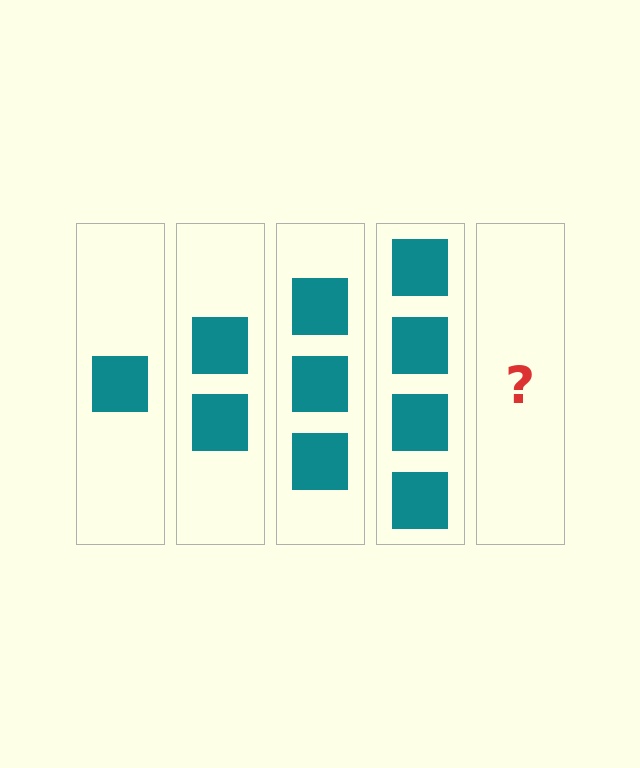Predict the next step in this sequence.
The next step is 5 squares.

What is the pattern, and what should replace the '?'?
The pattern is that each step adds one more square. The '?' should be 5 squares.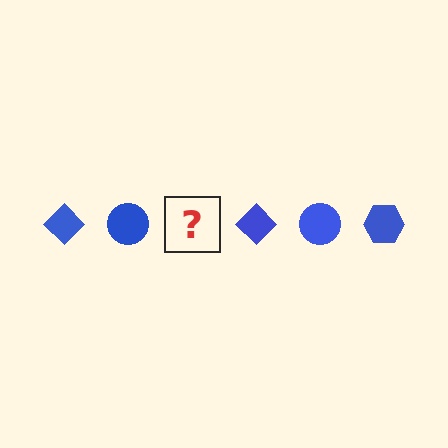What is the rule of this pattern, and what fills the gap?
The rule is that the pattern cycles through diamond, circle, hexagon shapes in blue. The gap should be filled with a blue hexagon.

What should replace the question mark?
The question mark should be replaced with a blue hexagon.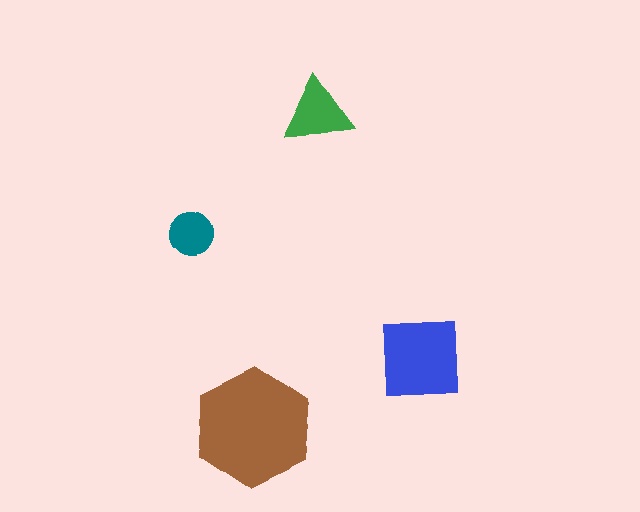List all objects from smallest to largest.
The teal circle, the green triangle, the blue square, the brown hexagon.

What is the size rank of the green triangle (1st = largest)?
3rd.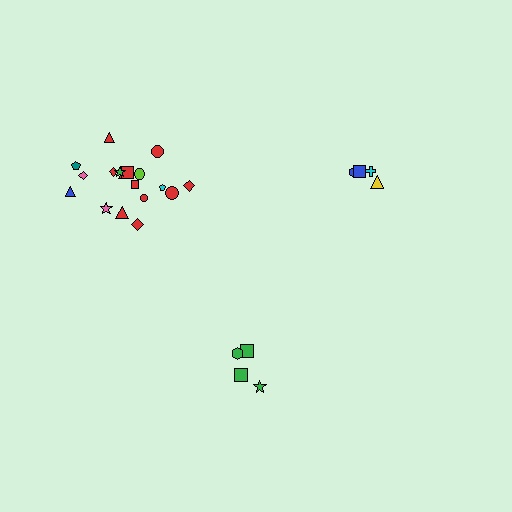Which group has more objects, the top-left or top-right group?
The top-left group.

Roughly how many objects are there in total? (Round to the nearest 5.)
Roughly 25 objects in total.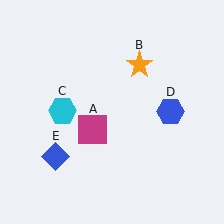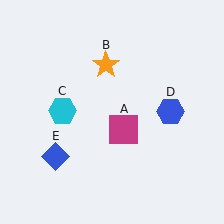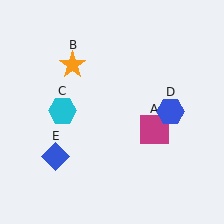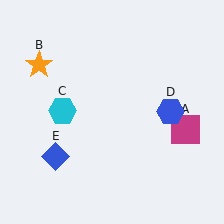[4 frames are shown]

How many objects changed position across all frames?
2 objects changed position: magenta square (object A), orange star (object B).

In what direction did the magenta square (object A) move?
The magenta square (object A) moved right.